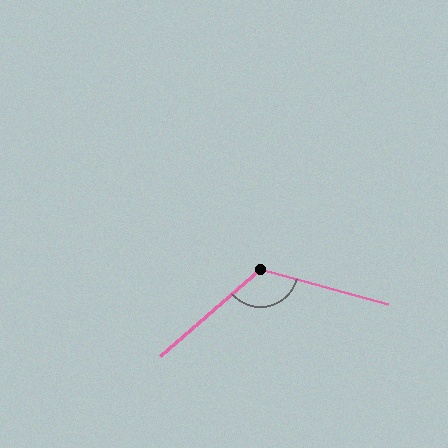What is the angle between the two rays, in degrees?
Approximately 124 degrees.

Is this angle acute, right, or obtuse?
It is obtuse.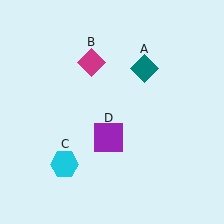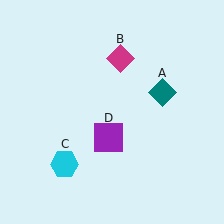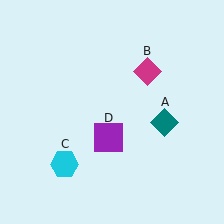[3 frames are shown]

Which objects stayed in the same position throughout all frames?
Cyan hexagon (object C) and purple square (object D) remained stationary.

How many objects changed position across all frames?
2 objects changed position: teal diamond (object A), magenta diamond (object B).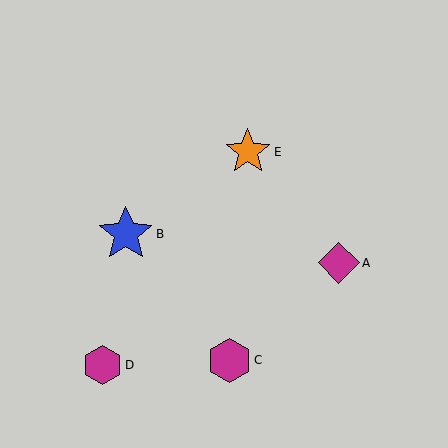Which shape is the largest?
The blue star (labeled B) is the largest.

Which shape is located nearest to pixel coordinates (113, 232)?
The blue star (labeled B) at (126, 234) is nearest to that location.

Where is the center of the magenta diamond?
The center of the magenta diamond is at (339, 263).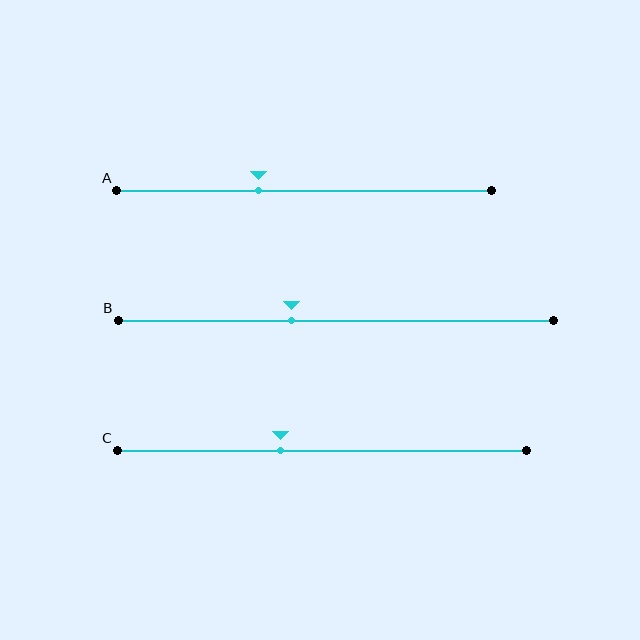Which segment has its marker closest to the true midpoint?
Segment C has its marker closest to the true midpoint.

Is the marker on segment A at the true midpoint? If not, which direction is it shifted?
No, the marker on segment A is shifted to the left by about 12% of the segment length.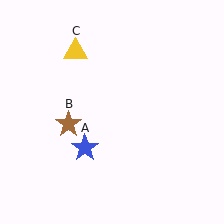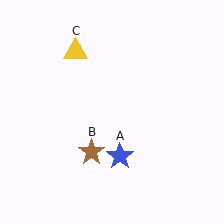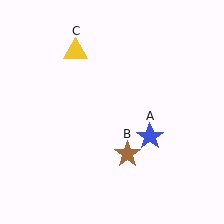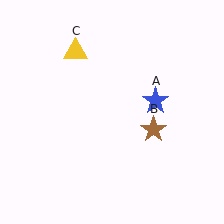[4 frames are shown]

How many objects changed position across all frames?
2 objects changed position: blue star (object A), brown star (object B).